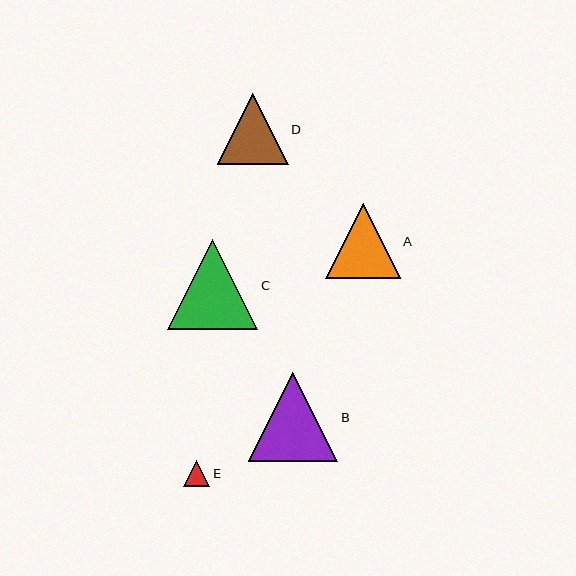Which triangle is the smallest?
Triangle E is the smallest with a size of approximately 26 pixels.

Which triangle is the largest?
Triangle C is the largest with a size of approximately 90 pixels.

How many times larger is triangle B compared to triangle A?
Triangle B is approximately 1.2 times the size of triangle A.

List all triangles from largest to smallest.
From largest to smallest: C, B, A, D, E.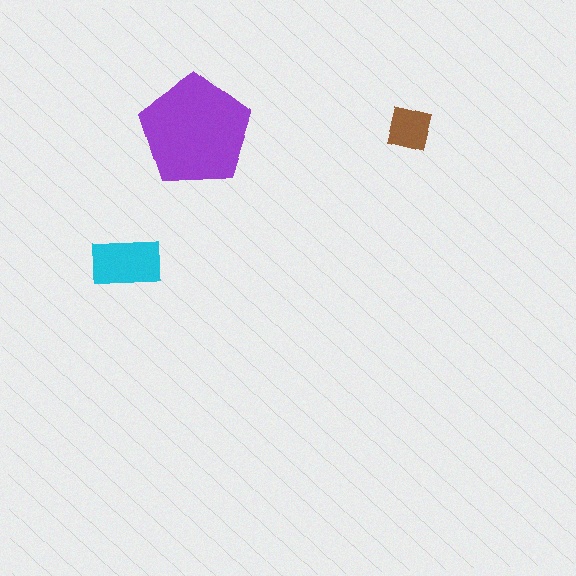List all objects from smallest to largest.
The brown square, the cyan rectangle, the purple pentagon.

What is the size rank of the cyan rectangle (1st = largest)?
2nd.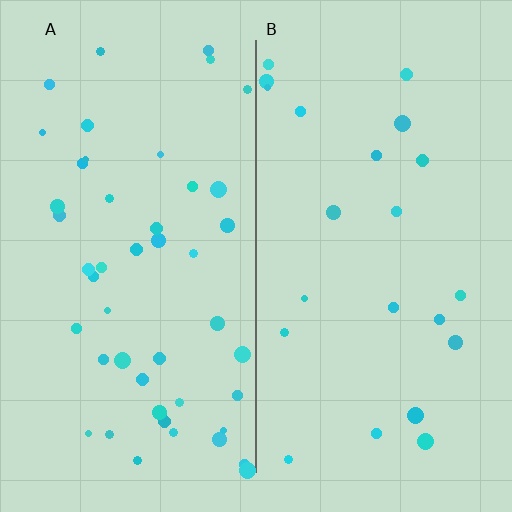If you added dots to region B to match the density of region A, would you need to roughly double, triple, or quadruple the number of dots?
Approximately double.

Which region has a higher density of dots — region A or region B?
A (the left).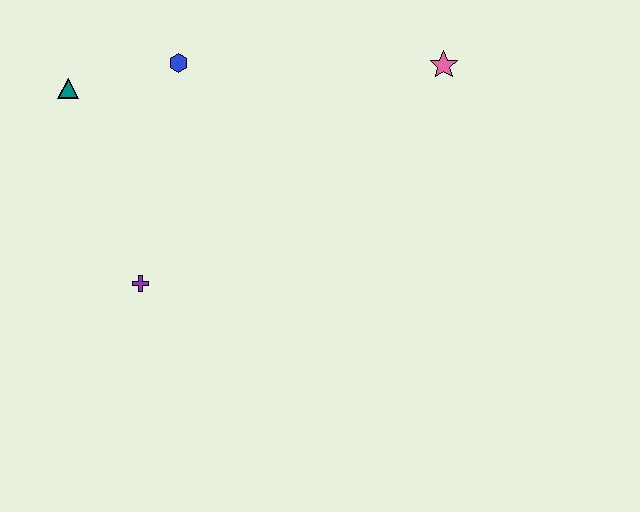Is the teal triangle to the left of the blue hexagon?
Yes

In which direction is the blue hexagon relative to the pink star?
The blue hexagon is to the left of the pink star.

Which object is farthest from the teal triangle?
The pink star is farthest from the teal triangle.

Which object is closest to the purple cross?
The teal triangle is closest to the purple cross.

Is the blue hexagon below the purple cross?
No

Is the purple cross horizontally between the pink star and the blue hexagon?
No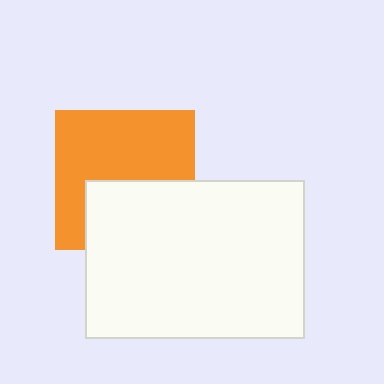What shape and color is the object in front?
The object in front is a white rectangle.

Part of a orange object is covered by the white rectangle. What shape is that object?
It is a square.